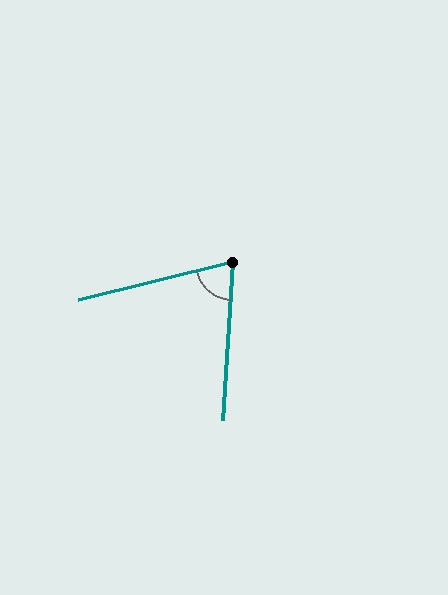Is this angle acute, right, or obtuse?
It is acute.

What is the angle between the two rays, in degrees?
Approximately 72 degrees.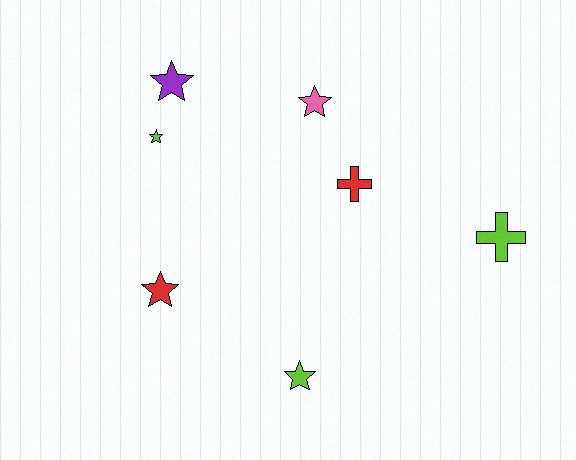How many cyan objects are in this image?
There are no cyan objects.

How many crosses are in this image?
There are 2 crosses.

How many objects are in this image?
There are 7 objects.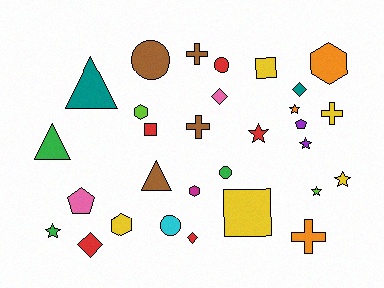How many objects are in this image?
There are 30 objects.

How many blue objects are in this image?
There are no blue objects.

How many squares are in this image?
There are 3 squares.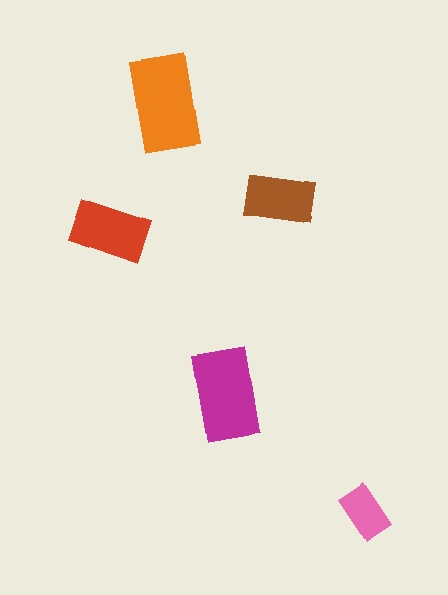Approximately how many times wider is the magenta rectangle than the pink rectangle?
About 2 times wider.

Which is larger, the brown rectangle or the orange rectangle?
The orange one.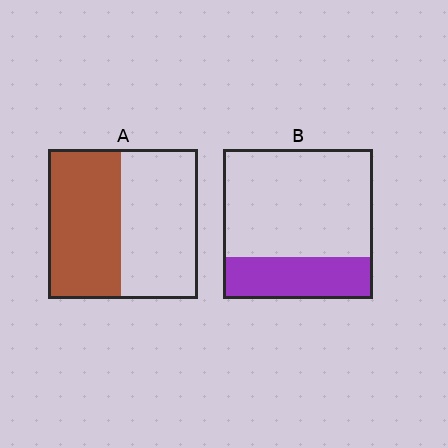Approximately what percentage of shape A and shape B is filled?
A is approximately 50% and B is approximately 30%.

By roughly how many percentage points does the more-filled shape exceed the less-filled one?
By roughly 20 percentage points (A over B).